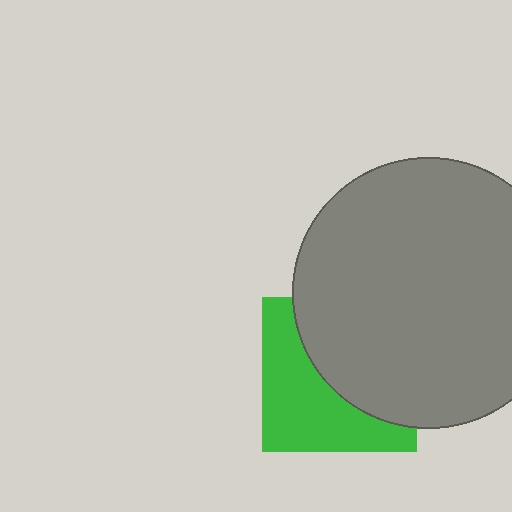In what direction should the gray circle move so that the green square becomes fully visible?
The gray circle should move toward the upper-right. That is the shortest direction to clear the overlap and leave the green square fully visible.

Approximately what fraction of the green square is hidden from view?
Roughly 52% of the green square is hidden behind the gray circle.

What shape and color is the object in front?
The object in front is a gray circle.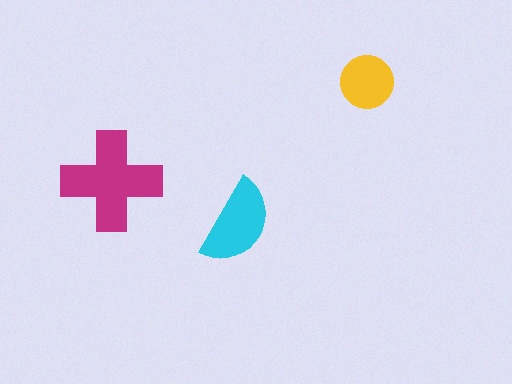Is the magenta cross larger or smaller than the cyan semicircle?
Larger.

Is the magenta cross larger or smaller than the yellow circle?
Larger.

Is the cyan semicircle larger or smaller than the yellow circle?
Larger.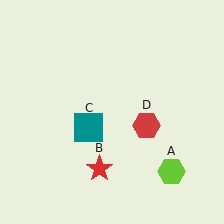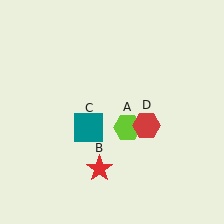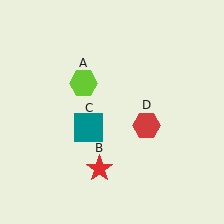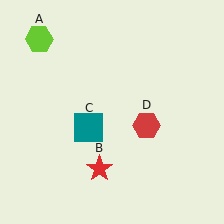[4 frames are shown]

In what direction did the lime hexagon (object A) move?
The lime hexagon (object A) moved up and to the left.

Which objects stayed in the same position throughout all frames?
Red star (object B) and teal square (object C) and red hexagon (object D) remained stationary.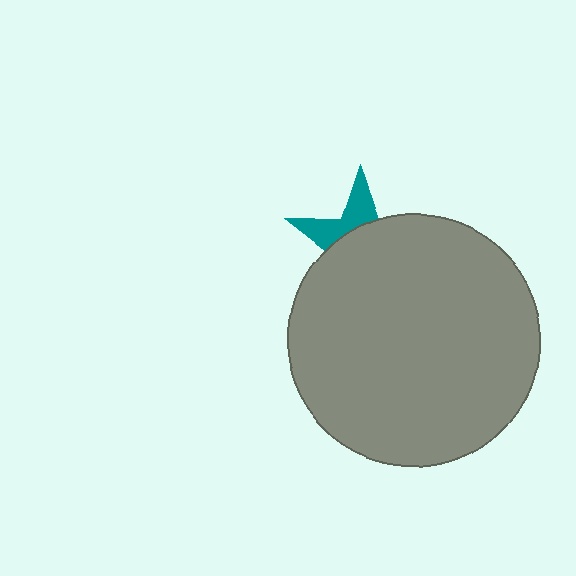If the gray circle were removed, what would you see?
You would see the complete teal star.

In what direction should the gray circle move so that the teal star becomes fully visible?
The gray circle should move down. That is the shortest direction to clear the overlap and leave the teal star fully visible.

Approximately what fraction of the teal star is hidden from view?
Roughly 68% of the teal star is hidden behind the gray circle.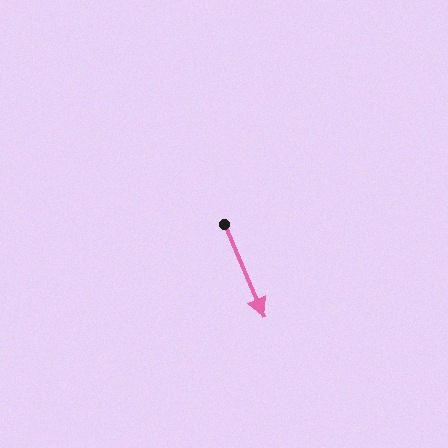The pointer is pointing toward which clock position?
Roughly 5 o'clock.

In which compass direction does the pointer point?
Southeast.